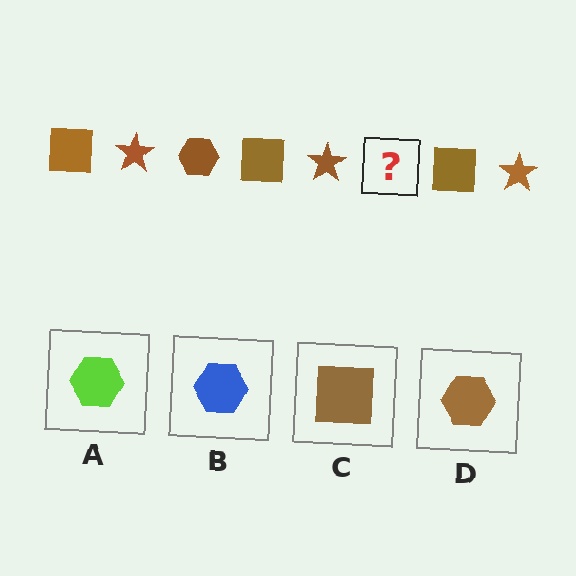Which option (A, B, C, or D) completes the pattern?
D.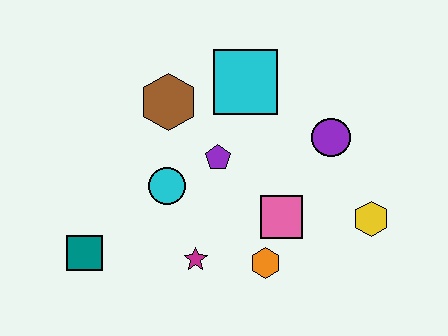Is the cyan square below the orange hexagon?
No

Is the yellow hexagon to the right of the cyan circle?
Yes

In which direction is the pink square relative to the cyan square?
The pink square is below the cyan square.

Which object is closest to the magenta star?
The orange hexagon is closest to the magenta star.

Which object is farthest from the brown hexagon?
The yellow hexagon is farthest from the brown hexagon.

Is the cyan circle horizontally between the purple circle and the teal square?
Yes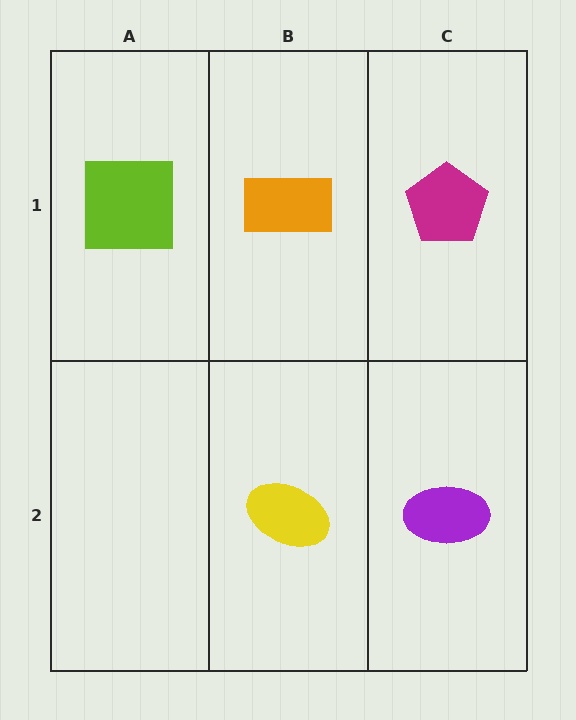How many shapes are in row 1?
3 shapes.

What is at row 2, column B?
A yellow ellipse.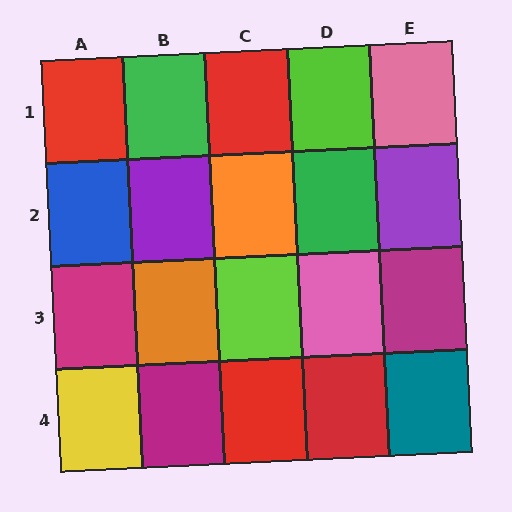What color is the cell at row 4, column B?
Magenta.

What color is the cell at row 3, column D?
Pink.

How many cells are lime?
2 cells are lime.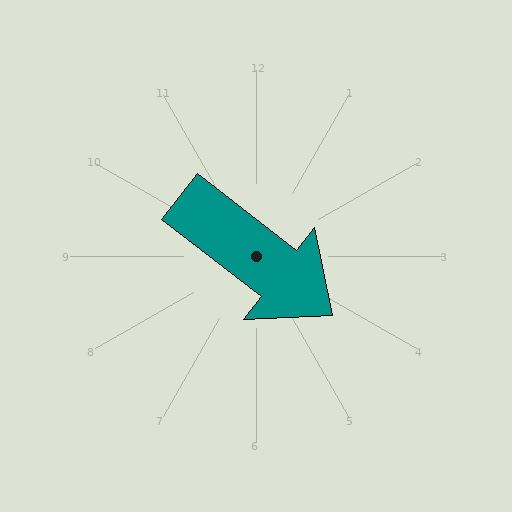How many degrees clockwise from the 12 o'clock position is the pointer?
Approximately 128 degrees.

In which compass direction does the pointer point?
Southeast.